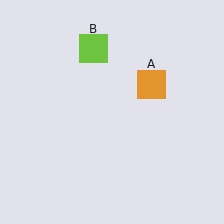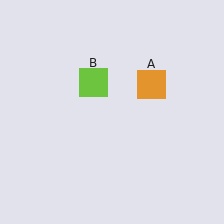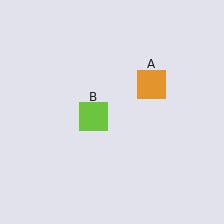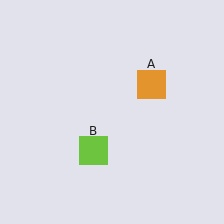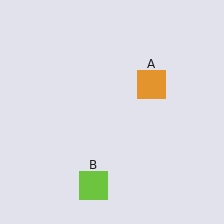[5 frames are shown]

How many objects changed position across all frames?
1 object changed position: lime square (object B).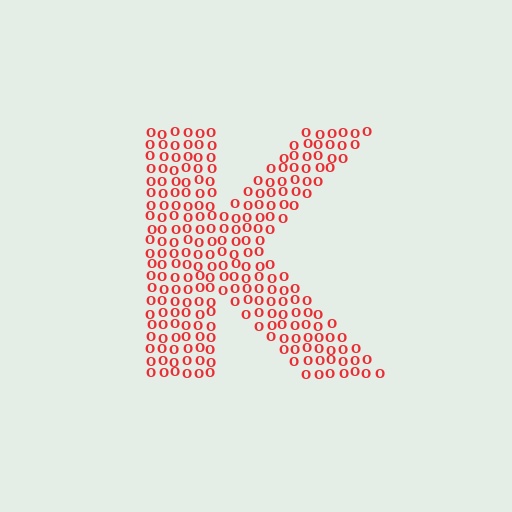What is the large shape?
The large shape is the letter K.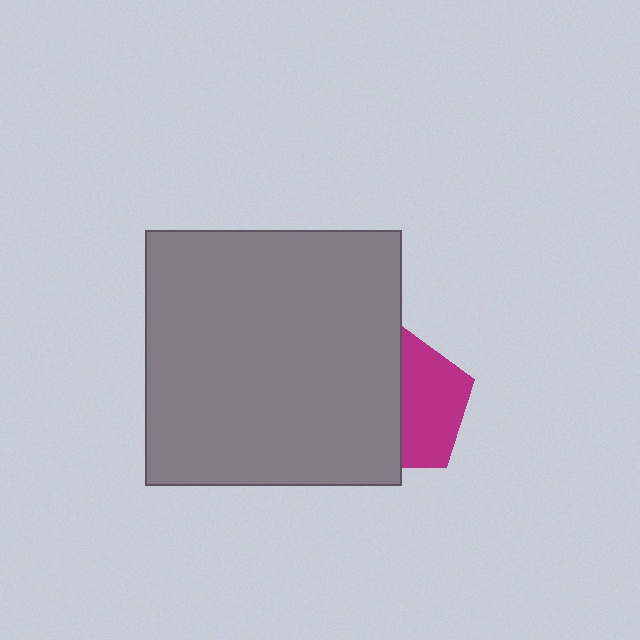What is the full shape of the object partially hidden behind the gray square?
The partially hidden object is a magenta pentagon.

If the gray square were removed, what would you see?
You would see the complete magenta pentagon.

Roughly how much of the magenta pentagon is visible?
About half of it is visible (roughly 48%).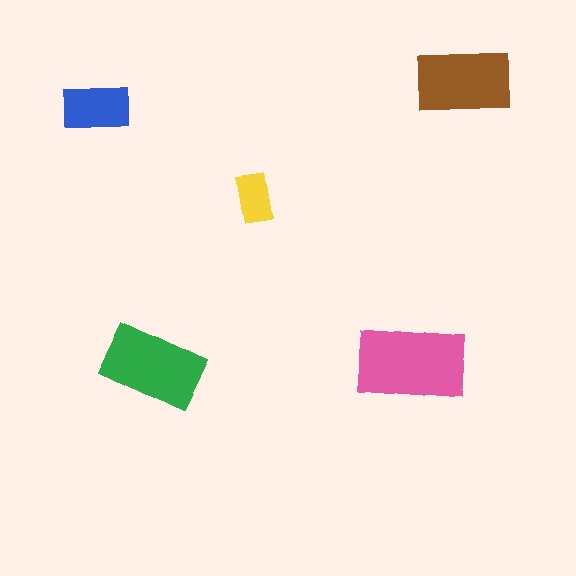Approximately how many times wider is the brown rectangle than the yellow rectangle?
About 2 times wider.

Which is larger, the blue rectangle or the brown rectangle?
The brown one.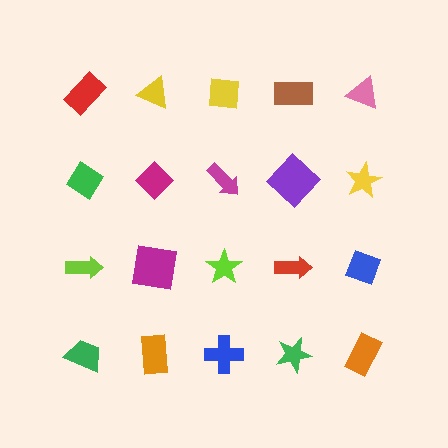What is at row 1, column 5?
A pink triangle.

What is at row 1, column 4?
A brown rectangle.